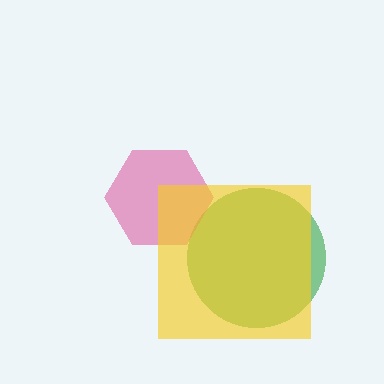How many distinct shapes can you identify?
There are 3 distinct shapes: a green circle, a magenta hexagon, a yellow square.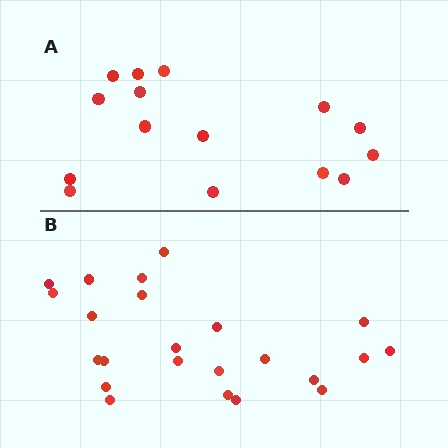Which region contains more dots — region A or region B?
Region B (the bottom region) has more dots.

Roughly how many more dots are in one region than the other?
Region B has roughly 8 or so more dots than region A.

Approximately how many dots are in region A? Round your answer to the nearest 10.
About 20 dots. (The exact count is 15, which rounds to 20.)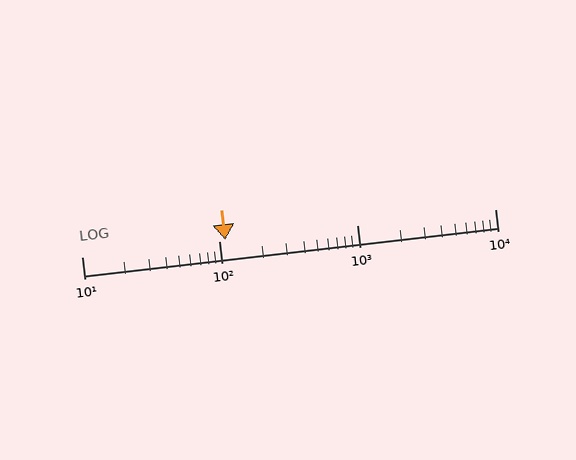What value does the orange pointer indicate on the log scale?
The pointer indicates approximately 110.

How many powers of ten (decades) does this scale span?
The scale spans 3 decades, from 10 to 10000.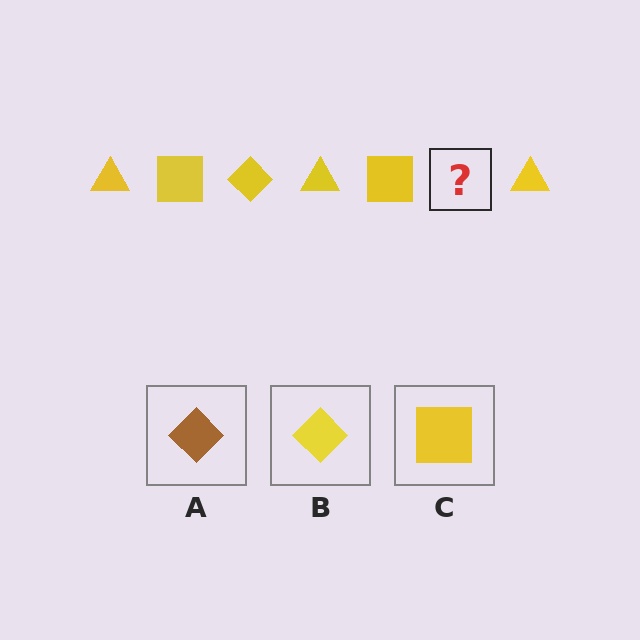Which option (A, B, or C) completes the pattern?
B.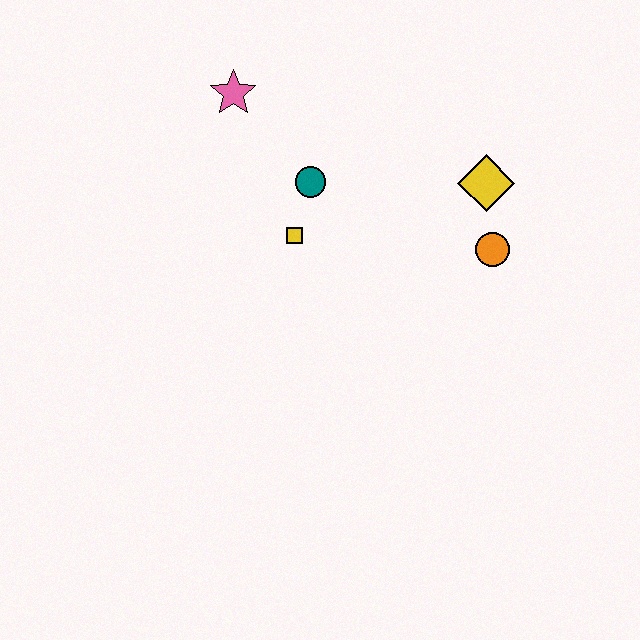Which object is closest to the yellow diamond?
The orange circle is closest to the yellow diamond.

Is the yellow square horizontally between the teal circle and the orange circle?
No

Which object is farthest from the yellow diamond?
The pink star is farthest from the yellow diamond.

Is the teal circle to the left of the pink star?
No